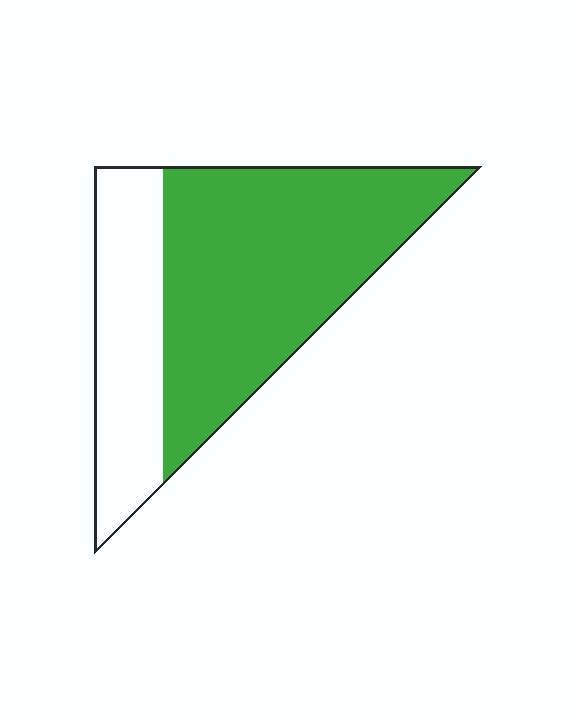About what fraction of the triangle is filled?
About two thirds (2/3).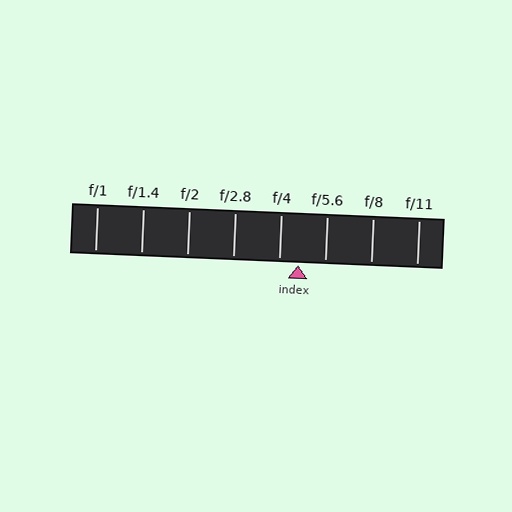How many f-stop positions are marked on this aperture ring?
There are 8 f-stop positions marked.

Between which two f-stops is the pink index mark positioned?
The index mark is between f/4 and f/5.6.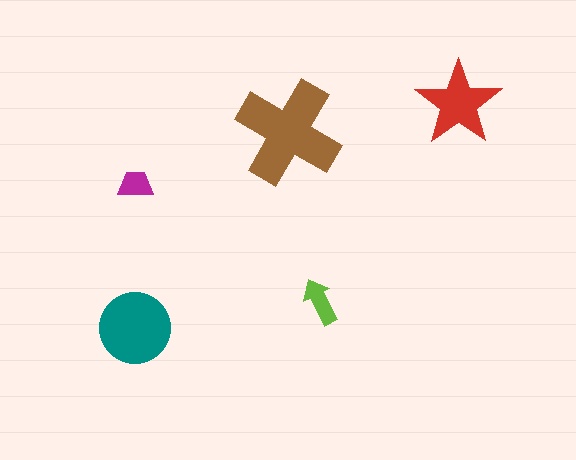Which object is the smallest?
The magenta trapezoid.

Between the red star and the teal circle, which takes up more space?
The teal circle.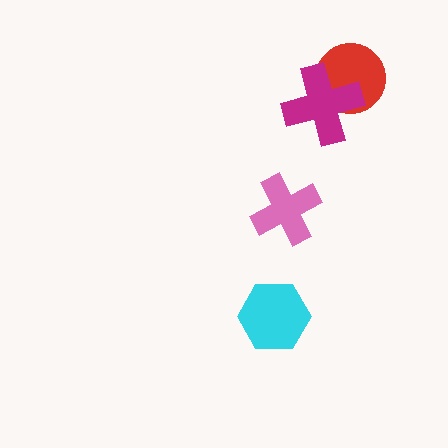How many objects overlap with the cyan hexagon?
0 objects overlap with the cyan hexagon.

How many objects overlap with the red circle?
1 object overlaps with the red circle.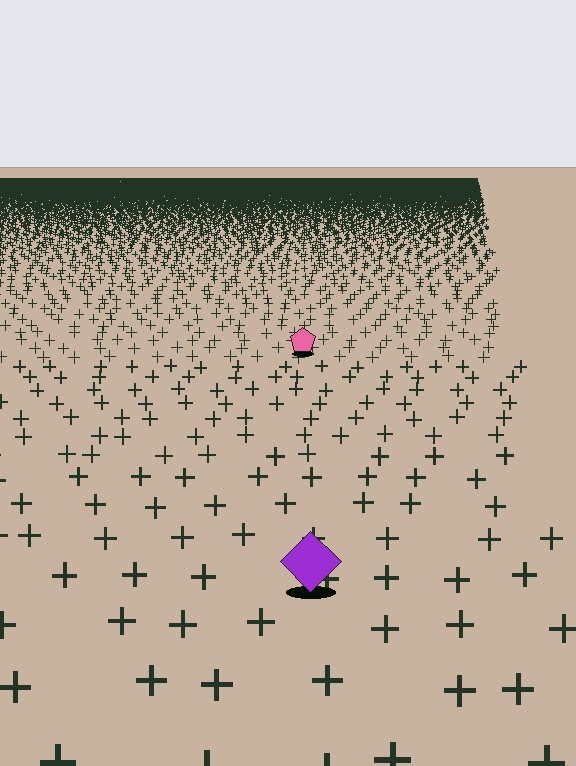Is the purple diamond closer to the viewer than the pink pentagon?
Yes. The purple diamond is closer — you can tell from the texture gradient: the ground texture is coarser near it.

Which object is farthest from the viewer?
The pink pentagon is farthest from the viewer. It appears smaller and the ground texture around it is denser.